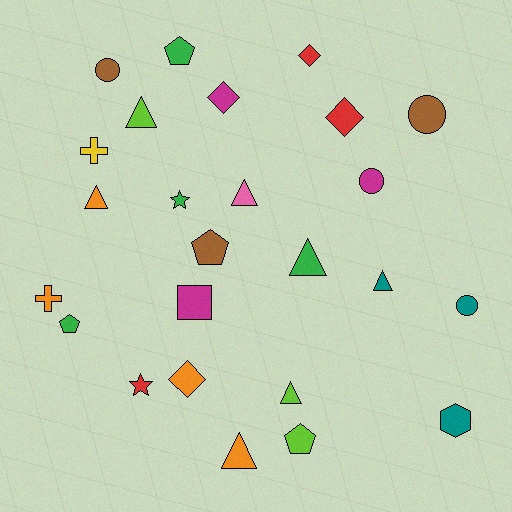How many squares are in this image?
There is 1 square.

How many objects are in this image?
There are 25 objects.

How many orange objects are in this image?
There are 4 orange objects.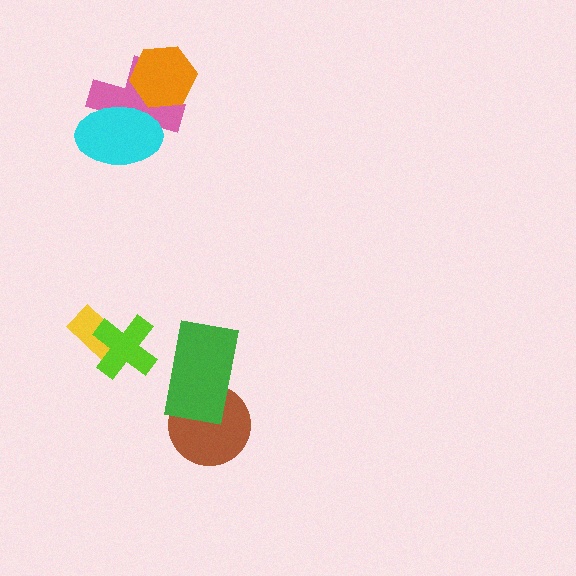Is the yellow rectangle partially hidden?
Yes, it is partially covered by another shape.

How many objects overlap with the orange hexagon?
1 object overlaps with the orange hexagon.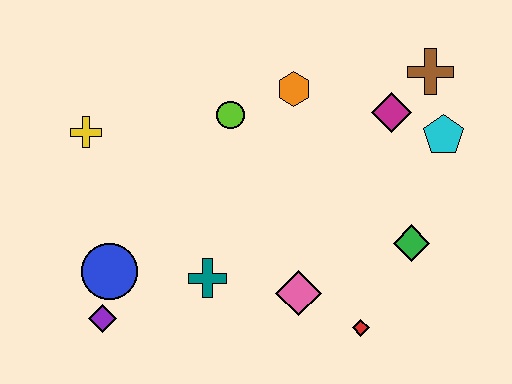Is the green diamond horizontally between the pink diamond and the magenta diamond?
No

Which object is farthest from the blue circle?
The brown cross is farthest from the blue circle.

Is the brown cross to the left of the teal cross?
No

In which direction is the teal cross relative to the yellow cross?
The teal cross is below the yellow cross.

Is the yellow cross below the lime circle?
Yes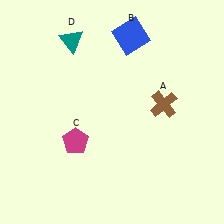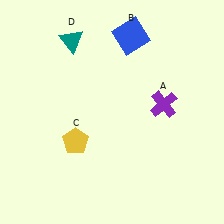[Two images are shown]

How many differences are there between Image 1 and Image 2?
There are 2 differences between the two images.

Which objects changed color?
A changed from brown to purple. C changed from magenta to yellow.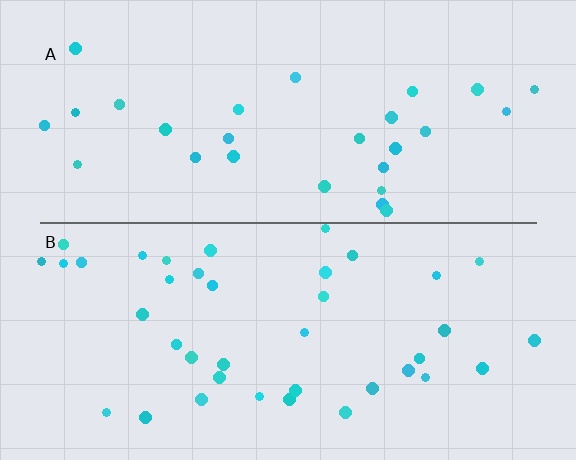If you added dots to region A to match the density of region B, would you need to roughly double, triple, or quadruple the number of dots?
Approximately double.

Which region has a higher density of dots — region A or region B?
B (the bottom).